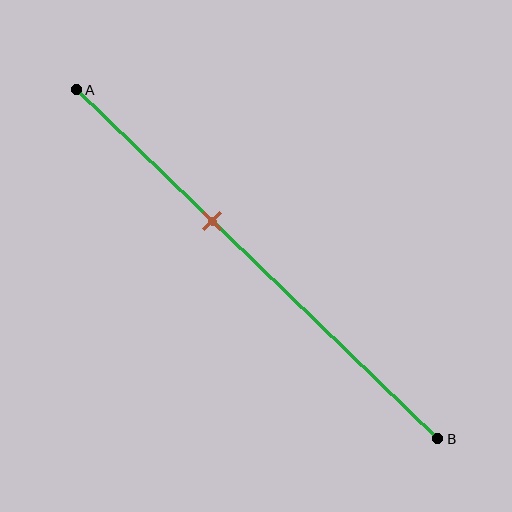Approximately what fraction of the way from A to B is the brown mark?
The brown mark is approximately 40% of the way from A to B.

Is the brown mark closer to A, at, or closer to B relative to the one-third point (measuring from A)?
The brown mark is closer to point B than the one-third point of segment AB.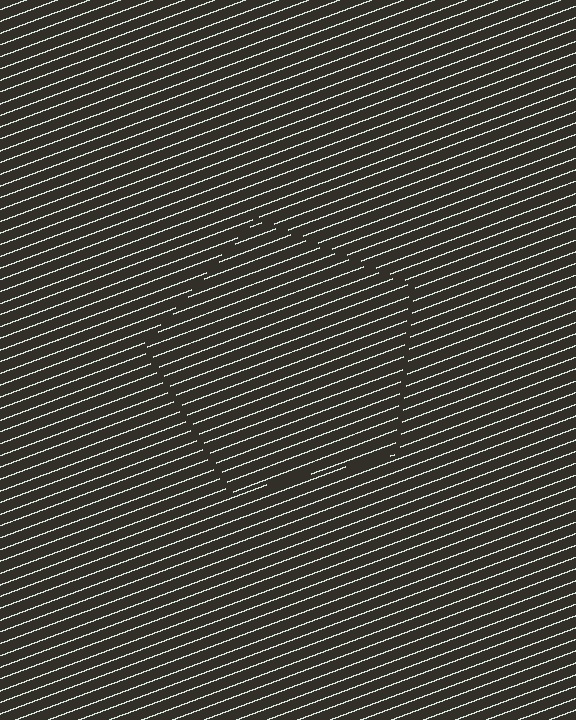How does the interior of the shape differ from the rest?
The interior of the shape contains the same grating, shifted by half a period — the contour is defined by the phase discontinuity where line-ends from the inner and outer gratings abut.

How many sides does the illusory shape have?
5 sides — the line-ends trace a pentagon.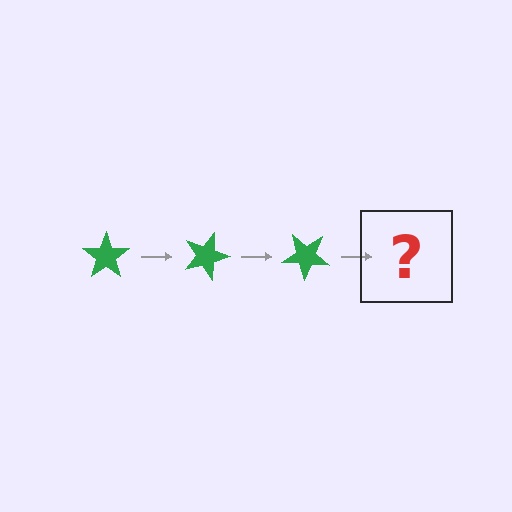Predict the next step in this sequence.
The next step is a green star rotated 60 degrees.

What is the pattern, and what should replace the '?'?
The pattern is that the star rotates 20 degrees each step. The '?' should be a green star rotated 60 degrees.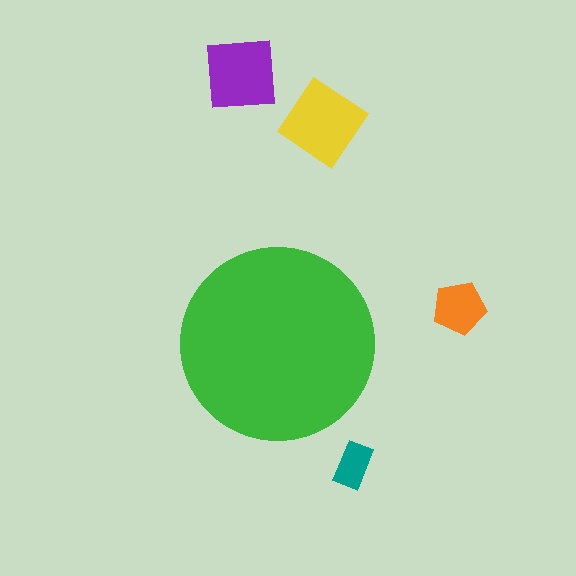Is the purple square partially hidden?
No, the purple square is fully visible.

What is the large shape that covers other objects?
A green circle.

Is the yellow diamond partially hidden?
No, the yellow diamond is fully visible.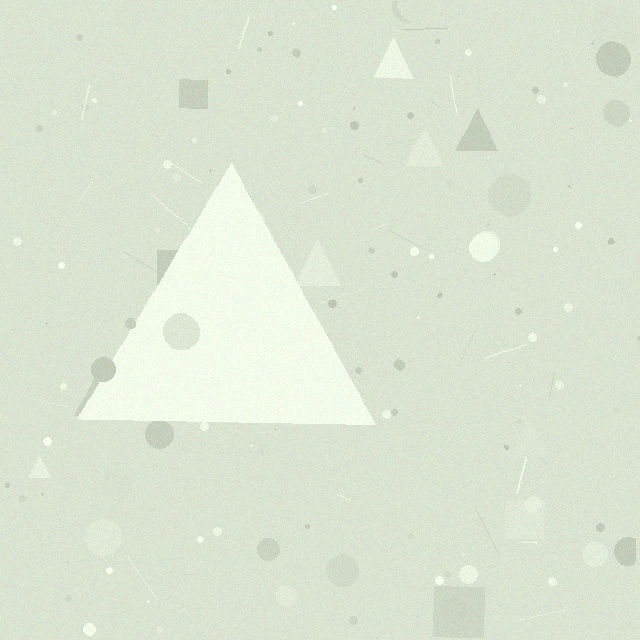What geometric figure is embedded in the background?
A triangle is embedded in the background.